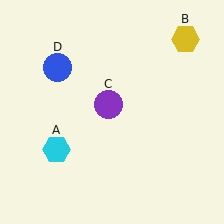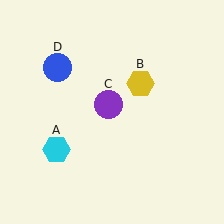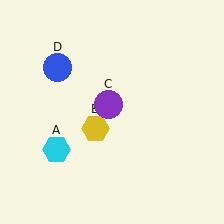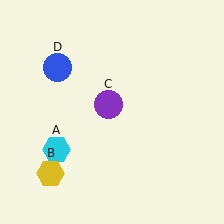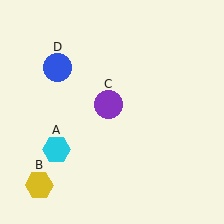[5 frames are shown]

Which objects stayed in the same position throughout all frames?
Cyan hexagon (object A) and purple circle (object C) and blue circle (object D) remained stationary.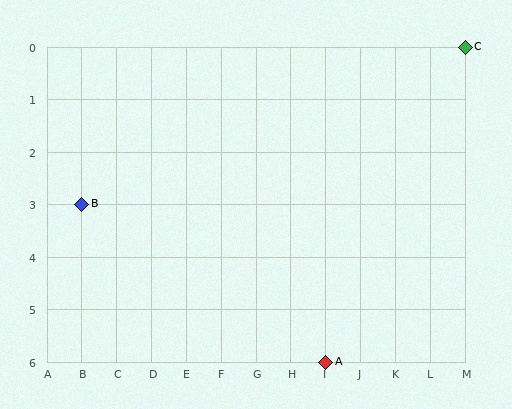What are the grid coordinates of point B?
Point B is at grid coordinates (B, 3).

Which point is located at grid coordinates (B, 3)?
Point B is at (B, 3).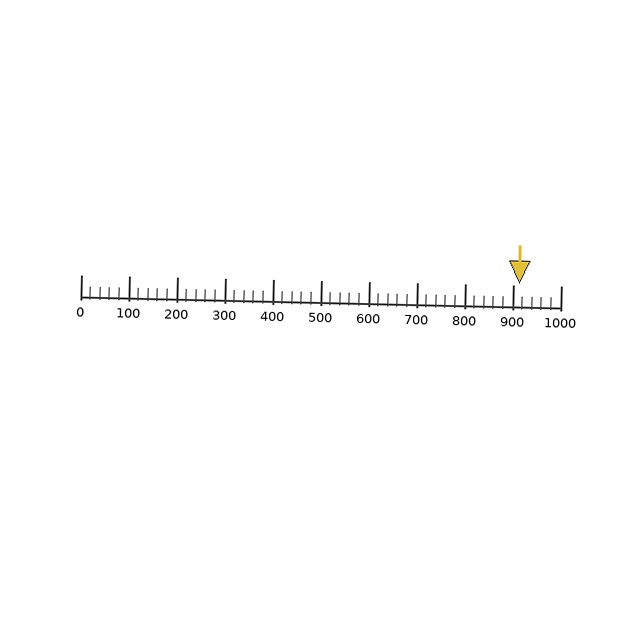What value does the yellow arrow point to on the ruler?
The yellow arrow points to approximately 913.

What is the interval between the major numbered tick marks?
The major tick marks are spaced 100 units apart.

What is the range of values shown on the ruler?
The ruler shows values from 0 to 1000.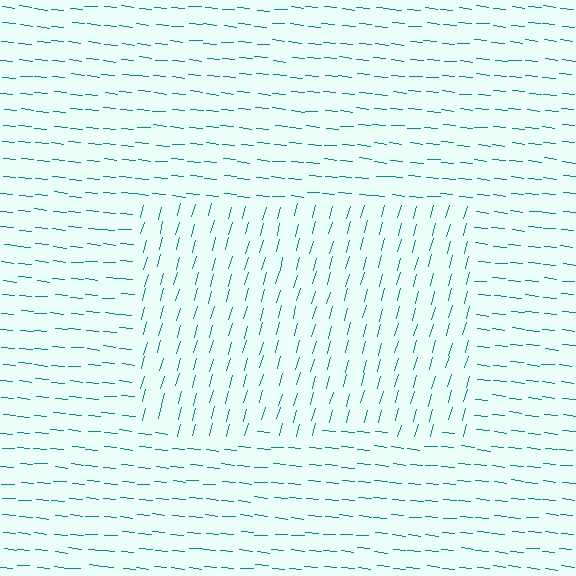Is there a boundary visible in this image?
Yes, there is a texture boundary formed by a change in line orientation.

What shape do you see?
I see a rectangle.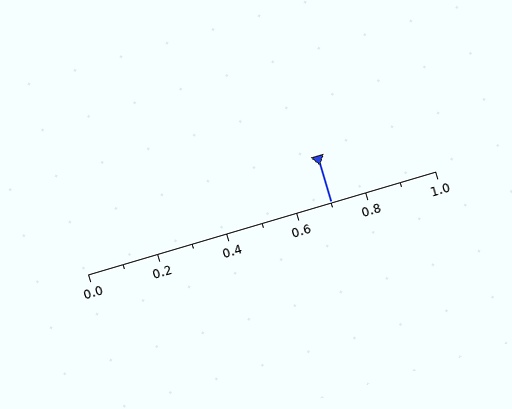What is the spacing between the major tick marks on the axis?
The major ticks are spaced 0.2 apart.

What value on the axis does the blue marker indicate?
The marker indicates approximately 0.7.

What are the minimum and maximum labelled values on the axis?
The axis runs from 0.0 to 1.0.